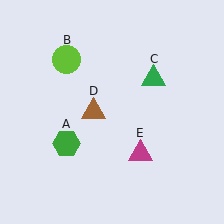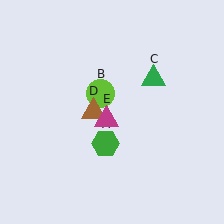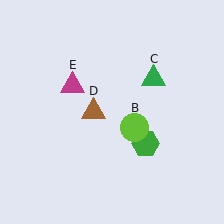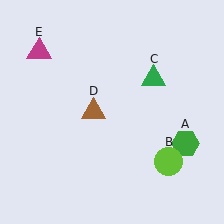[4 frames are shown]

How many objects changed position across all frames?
3 objects changed position: green hexagon (object A), lime circle (object B), magenta triangle (object E).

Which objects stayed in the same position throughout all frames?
Green triangle (object C) and brown triangle (object D) remained stationary.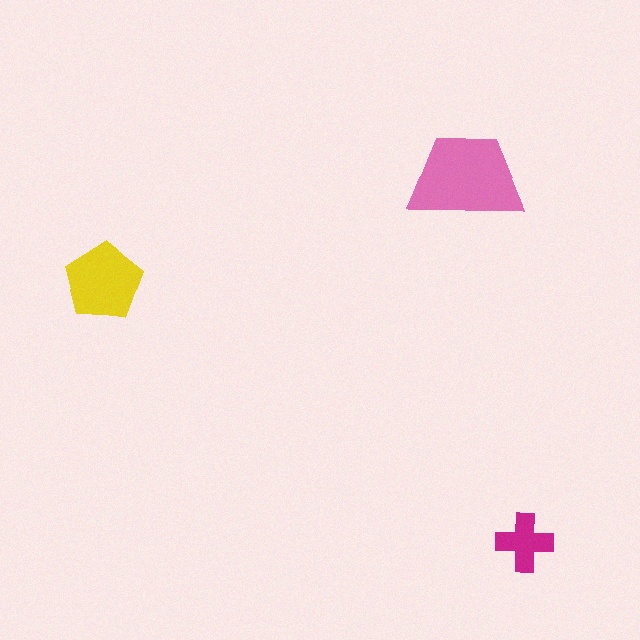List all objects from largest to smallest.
The pink trapezoid, the yellow pentagon, the magenta cross.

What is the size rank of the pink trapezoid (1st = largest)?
1st.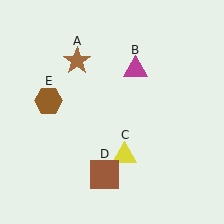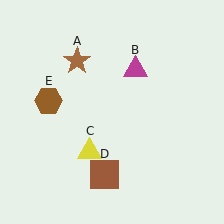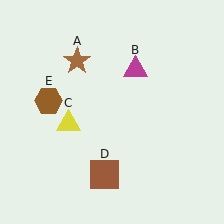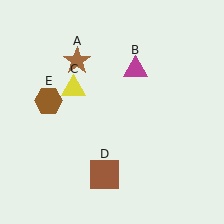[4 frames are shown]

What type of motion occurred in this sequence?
The yellow triangle (object C) rotated clockwise around the center of the scene.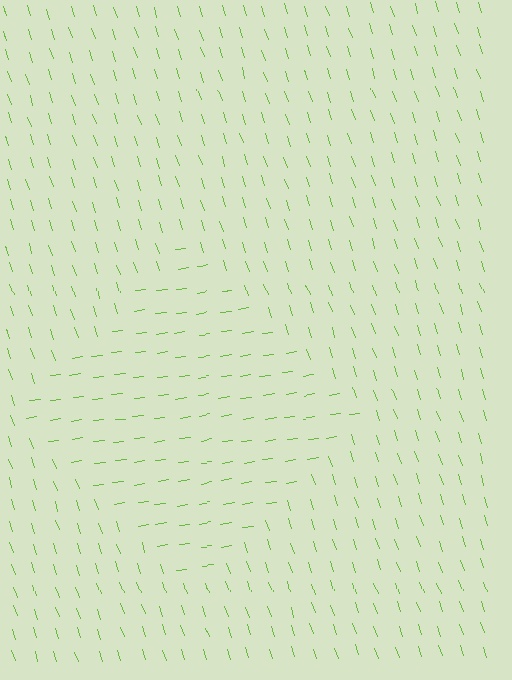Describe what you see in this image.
The image is filled with small lime line segments. A diamond region in the image has lines oriented differently from the surrounding lines, creating a visible texture boundary.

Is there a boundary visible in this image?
Yes, there is a texture boundary formed by a change in line orientation.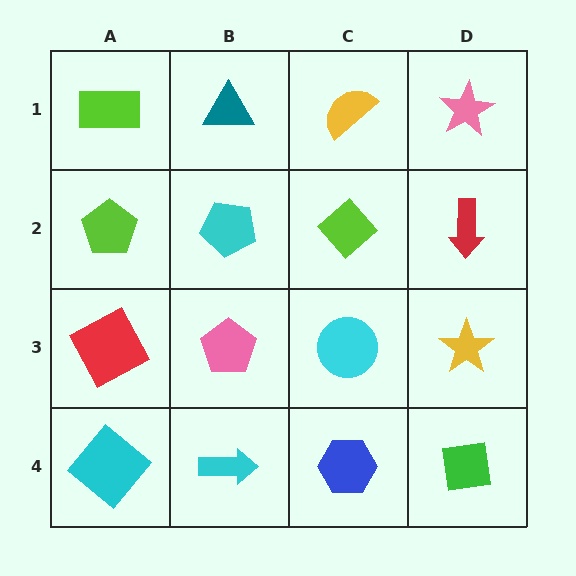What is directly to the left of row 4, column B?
A cyan diamond.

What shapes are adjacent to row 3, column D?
A red arrow (row 2, column D), a green square (row 4, column D), a cyan circle (row 3, column C).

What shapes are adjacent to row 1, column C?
A lime diamond (row 2, column C), a teal triangle (row 1, column B), a pink star (row 1, column D).